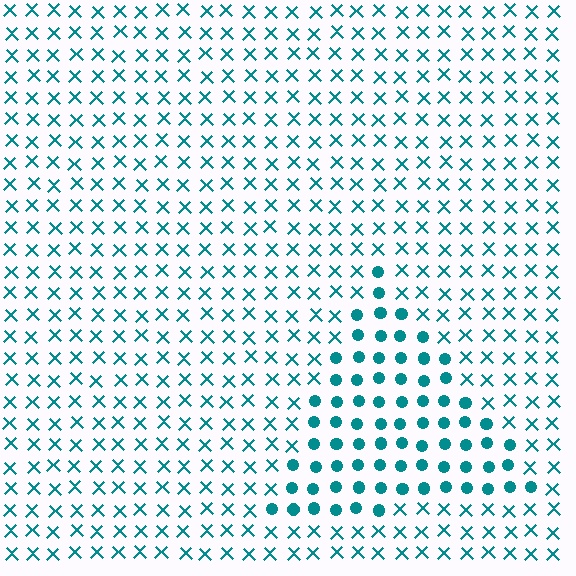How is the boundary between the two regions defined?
The boundary is defined by a change in element shape: circles inside vs. X marks outside. All elements share the same color and spacing.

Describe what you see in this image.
The image is filled with small teal elements arranged in a uniform grid. A triangle-shaped region contains circles, while the surrounding area contains X marks. The boundary is defined purely by the change in element shape.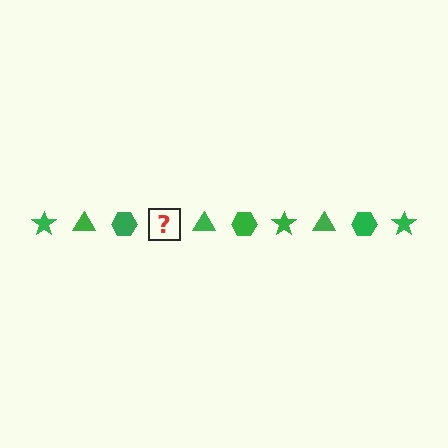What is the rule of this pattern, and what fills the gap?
The rule is that the pattern cycles through star, triangle, hexagon shapes in green. The gap should be filled with a green star.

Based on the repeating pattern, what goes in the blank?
The blank should be a green star.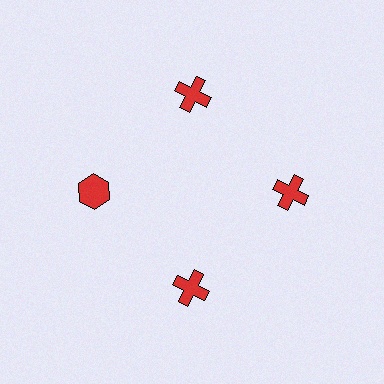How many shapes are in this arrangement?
There are 4 shapes arranged in a ring pattern.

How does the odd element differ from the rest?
It has a different shape: hexagon instead of cross.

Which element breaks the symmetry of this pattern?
The red hexagon at roughly the 9 o'clock position breaks the symmetry. All other shapes are red crosses.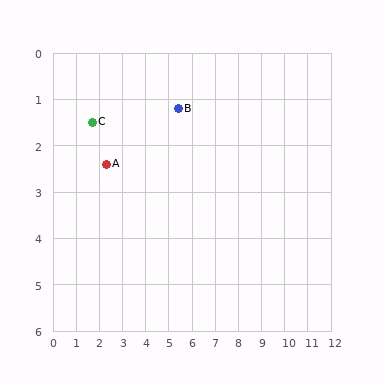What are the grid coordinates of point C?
Point C is at approximately (1.7, 1.5).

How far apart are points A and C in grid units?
Points A and C are about 1.1 grid units apart.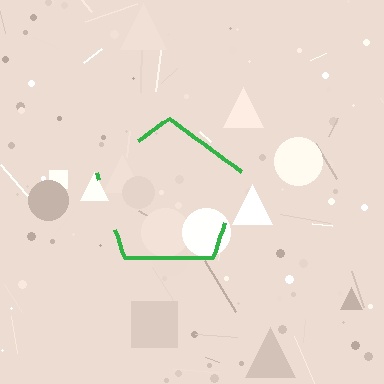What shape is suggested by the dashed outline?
The dashed outline suggests a pentagon.